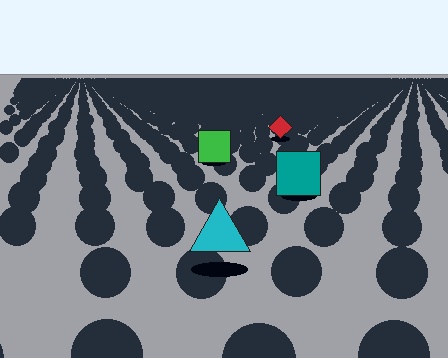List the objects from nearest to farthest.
From nearest to farthest: the cyan triangle, the teal square, the green square, the red diamond.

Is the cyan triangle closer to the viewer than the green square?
Yes. The cyan triangle is closer — you can tell from the texture gradient: the ground texture is coarser near it.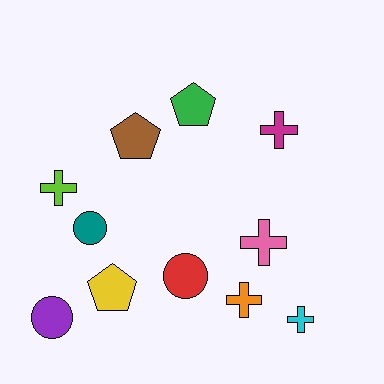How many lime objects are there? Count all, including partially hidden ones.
There is 1 lime object.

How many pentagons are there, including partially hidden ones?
There are 3 pentagons.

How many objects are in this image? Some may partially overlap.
There are 11 objects.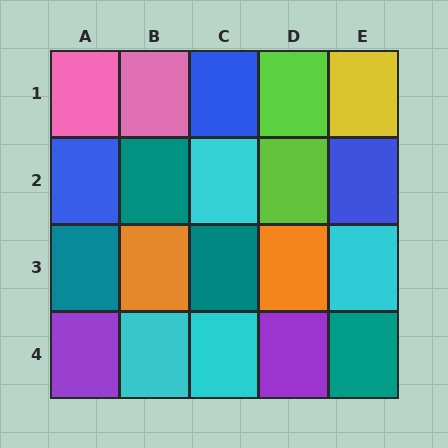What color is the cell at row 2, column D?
Lime.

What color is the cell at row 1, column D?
Lime.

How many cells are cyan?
4 cells are cyan.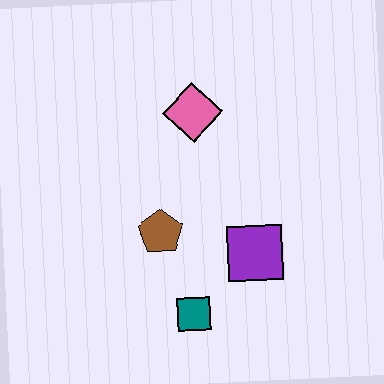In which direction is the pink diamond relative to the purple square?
The pink diamond is above the purple square.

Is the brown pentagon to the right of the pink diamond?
No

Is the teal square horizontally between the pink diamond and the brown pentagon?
Yes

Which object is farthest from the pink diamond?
The teal square is farthest from the pink diamond.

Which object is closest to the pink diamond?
The brown pentagon is closest to the pink diamond.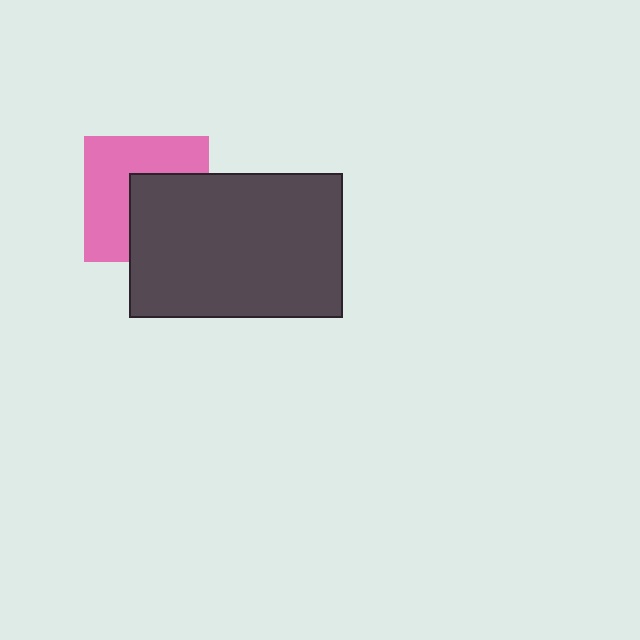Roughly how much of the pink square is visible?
About half of it is visible (roughly 56%).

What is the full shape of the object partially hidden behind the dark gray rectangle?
The partially hidden object is a pink square.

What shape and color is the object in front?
The object in front is a dark gray rectangle.